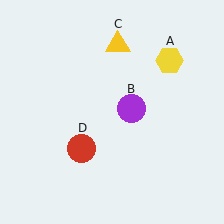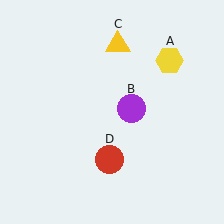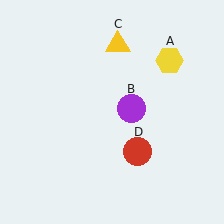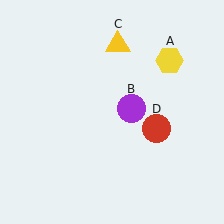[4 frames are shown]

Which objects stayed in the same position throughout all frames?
Yellow hexagon (object A) and purple circle (object B) and yellow triangle (object C) remained stationary.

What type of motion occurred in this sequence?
The red circle (object D) rotated counterclockwise around the center of the scene.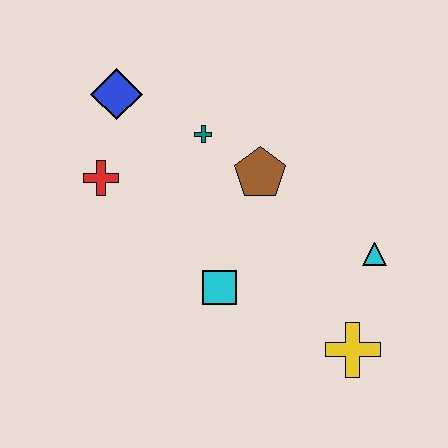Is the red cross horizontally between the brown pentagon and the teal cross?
No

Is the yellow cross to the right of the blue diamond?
Yes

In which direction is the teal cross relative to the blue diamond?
The teal cross is to the right of the blue diamond.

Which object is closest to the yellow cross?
The cyan triangle is closest to the yellow cross.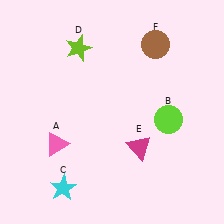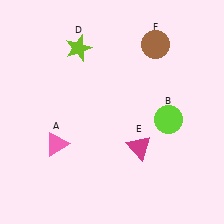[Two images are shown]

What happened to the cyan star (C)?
The cyan star (C) was removed in Image 2. It was in the bottom-left area of Image 1.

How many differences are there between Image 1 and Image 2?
There is 1 difference between the two images.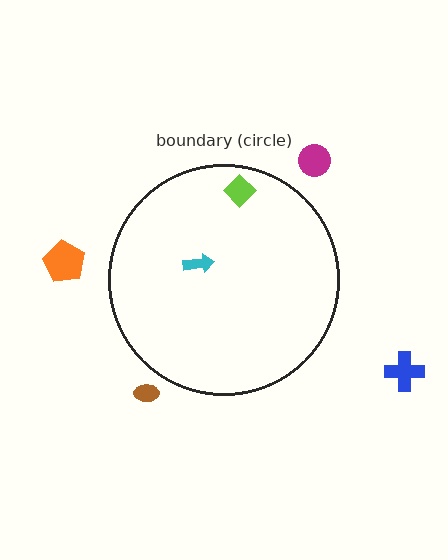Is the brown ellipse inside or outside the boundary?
Outside.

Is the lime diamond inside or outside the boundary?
Inside.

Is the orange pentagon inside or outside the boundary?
Outside.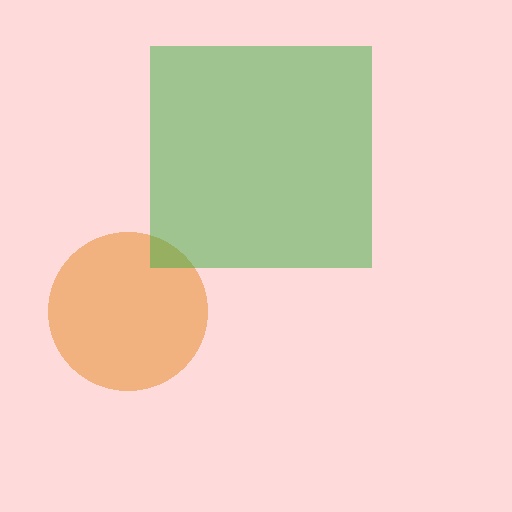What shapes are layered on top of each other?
The layered shapes are: an orange circle, a green square.